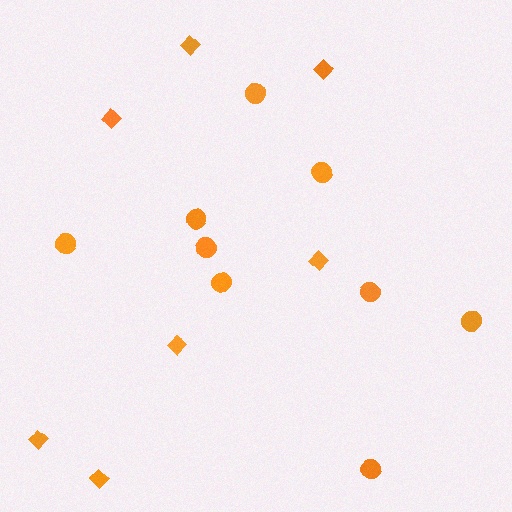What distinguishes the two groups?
There are 2 groups: one group of circles (9) and one group of diamonds (7).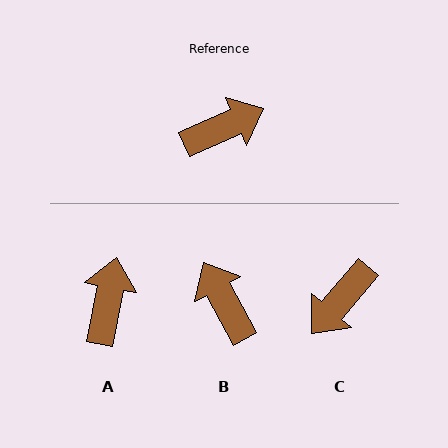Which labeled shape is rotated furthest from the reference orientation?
C, about 155 degrees away.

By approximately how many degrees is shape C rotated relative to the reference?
Approximately 155 degrees clockwise.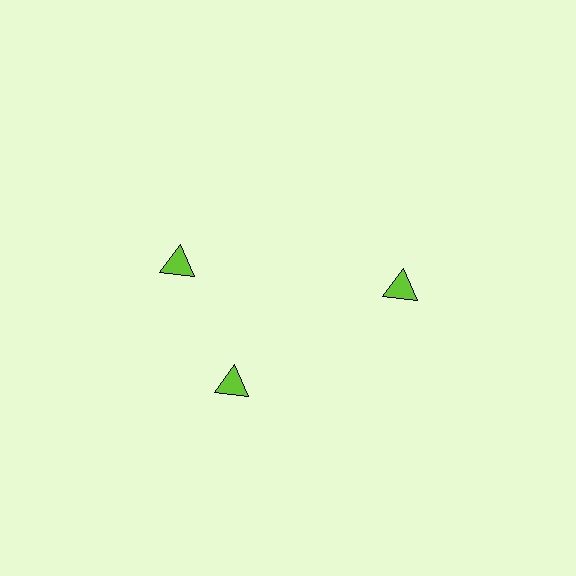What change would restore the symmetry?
The symmetry would be restored by rotating it back into even spacing with its neighbors so that all 3 triangles sit at equal angles and equal distance from the center.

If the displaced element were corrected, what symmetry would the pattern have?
It would have 3-fold rotational symmetry — the pattern would map onto itself every 120 degrees.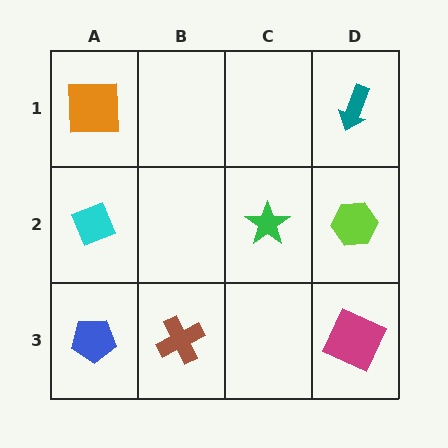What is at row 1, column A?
An orange square.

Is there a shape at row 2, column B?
No, that cell is empty.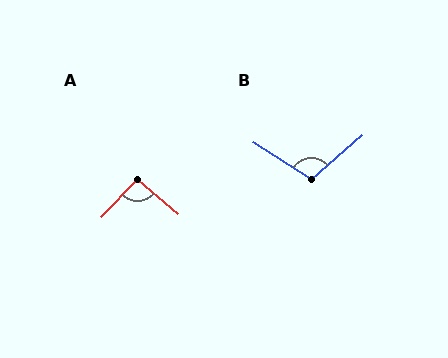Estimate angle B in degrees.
Approximately 106 degrees.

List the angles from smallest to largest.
A (93°), B (106°).